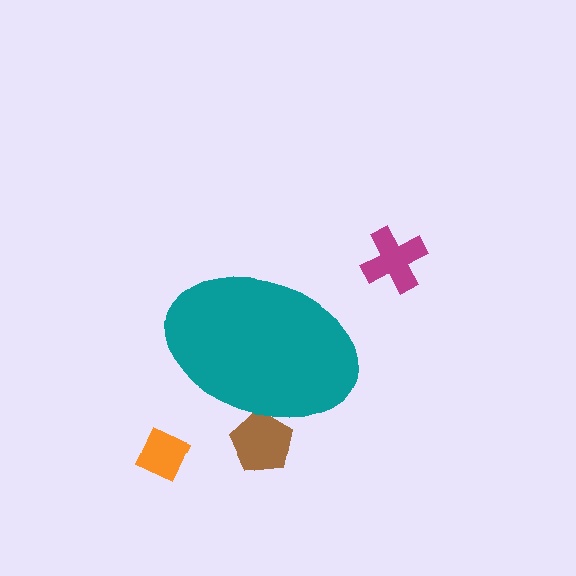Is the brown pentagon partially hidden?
Yes, the brown pentagon is partially hidden behind the teal ellipse.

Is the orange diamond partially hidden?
No, the orange diamond is fully visible.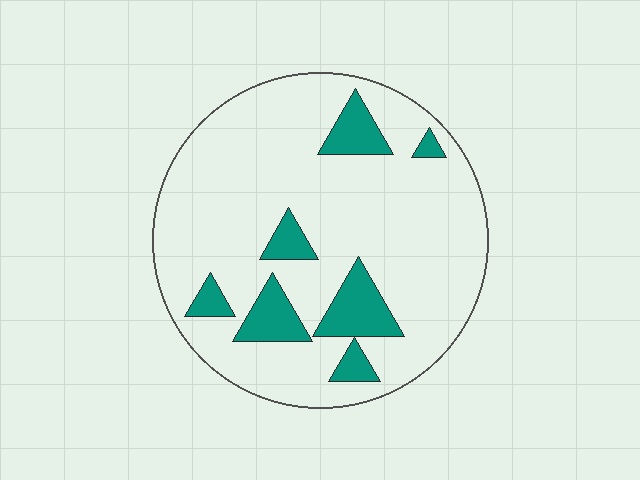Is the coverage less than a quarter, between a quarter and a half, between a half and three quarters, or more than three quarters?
Less than a quarter.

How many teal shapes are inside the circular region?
7.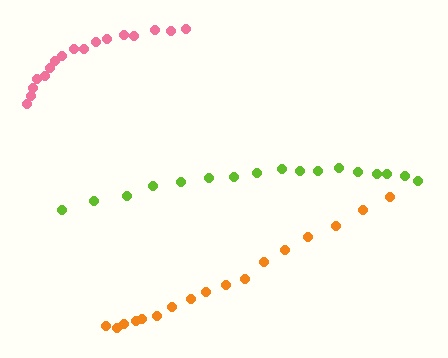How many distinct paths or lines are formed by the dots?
There are 3 distinct paths.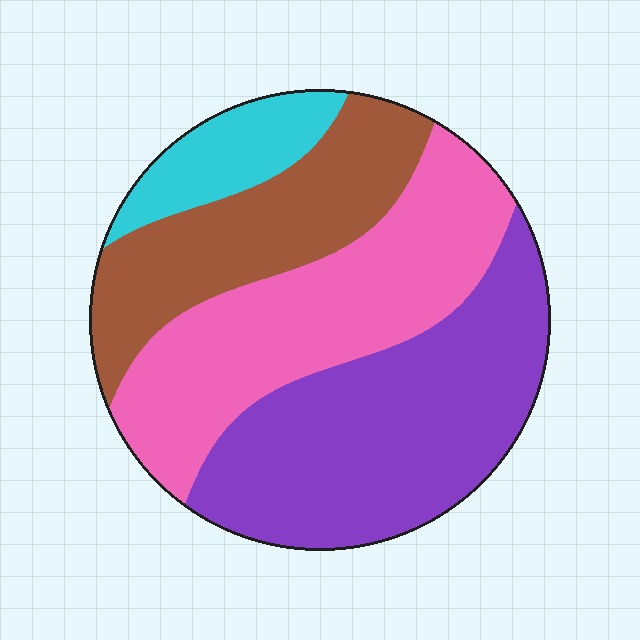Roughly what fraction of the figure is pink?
Pink covers around 30% of the figure.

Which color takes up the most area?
Purple, at roughly 35%.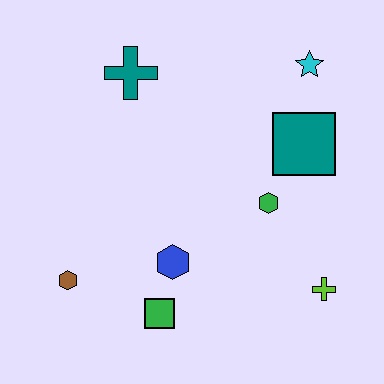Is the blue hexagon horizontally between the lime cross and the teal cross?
Yes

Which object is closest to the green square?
The blue hexagon is closest to the green square.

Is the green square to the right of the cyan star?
No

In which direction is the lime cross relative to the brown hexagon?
The lime cross is to the right of the brown hexagon.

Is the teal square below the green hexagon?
No